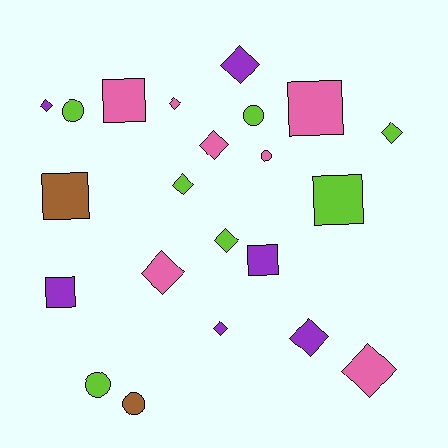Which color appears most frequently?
Lime, with 7 objects.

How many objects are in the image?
There are 22 objects.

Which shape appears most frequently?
Diamond, with 11 objects.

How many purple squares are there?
There are 2 purple squares.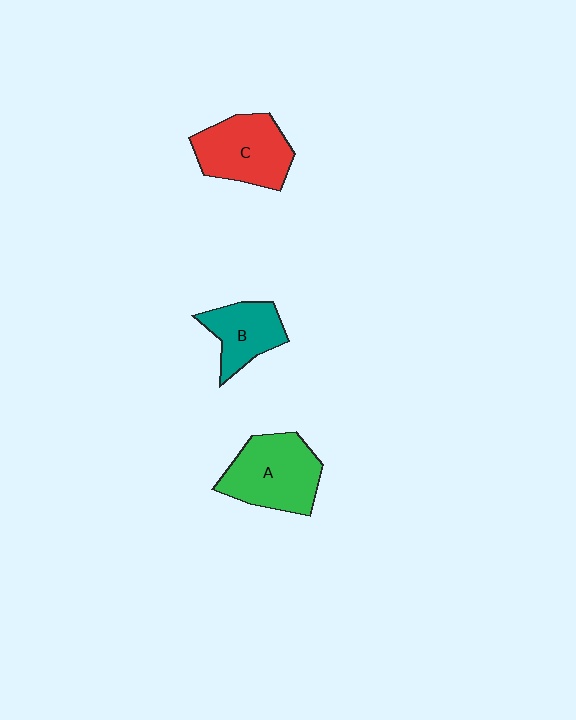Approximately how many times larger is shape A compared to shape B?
Approximately 1.5 times.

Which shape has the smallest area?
Shape B (teal).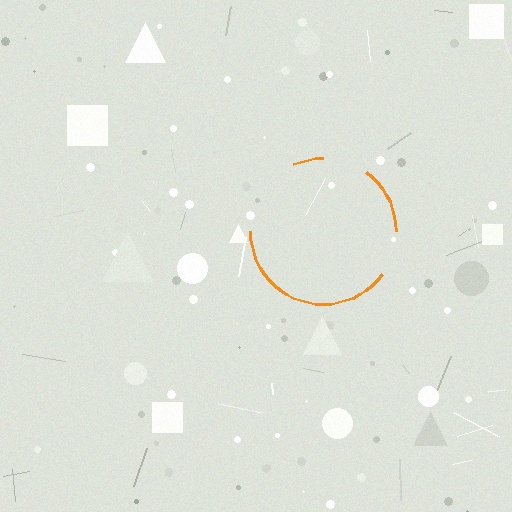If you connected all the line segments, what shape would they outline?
They would outline a circle.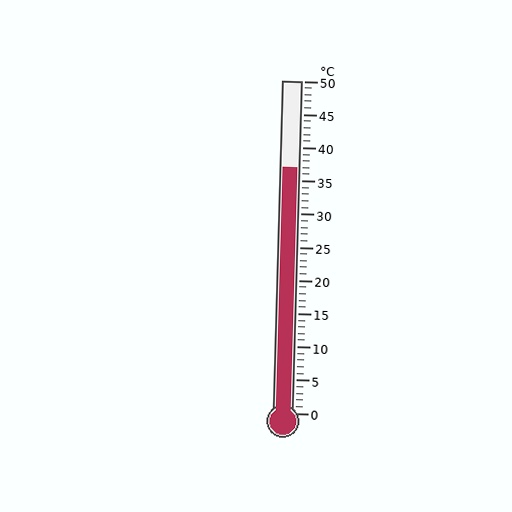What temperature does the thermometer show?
The thermometer shows approximately 37°C.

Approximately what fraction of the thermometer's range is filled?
The thermometer is filled to approximately 75% of its range.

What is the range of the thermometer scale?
The thermometer scale ranges from 0°C to 50°C.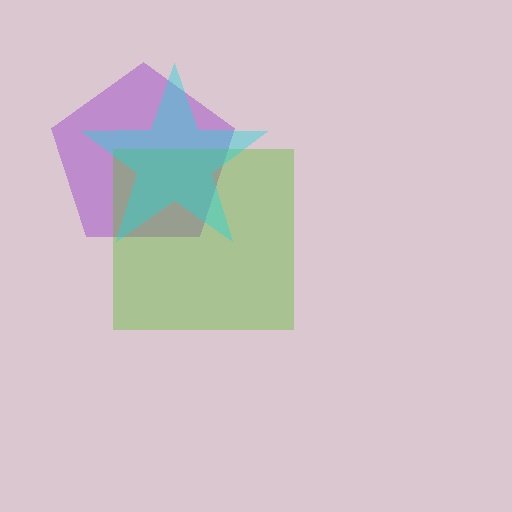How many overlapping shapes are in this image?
There are 3 overlapping shapes in the image.